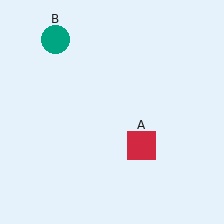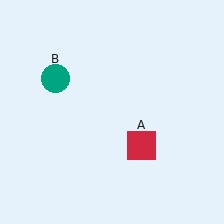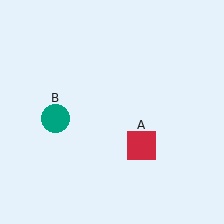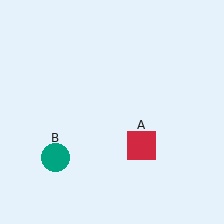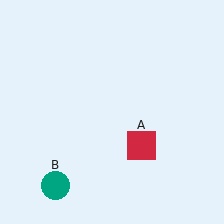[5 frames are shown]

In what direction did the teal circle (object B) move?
The teal circle (object B) moved down.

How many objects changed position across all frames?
1 object changed position: teal circle (object B).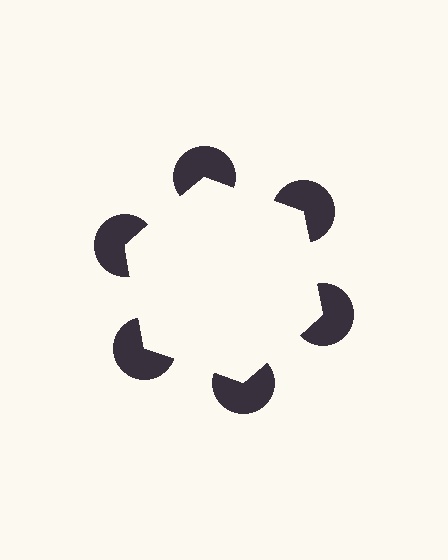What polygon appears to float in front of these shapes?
An illusory hexagon — its edges are inferred from the aligned wedge cuts in the pac-man discs, not physically drawn.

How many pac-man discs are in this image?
There are 6 — one at each vertex of the illusory hexagon.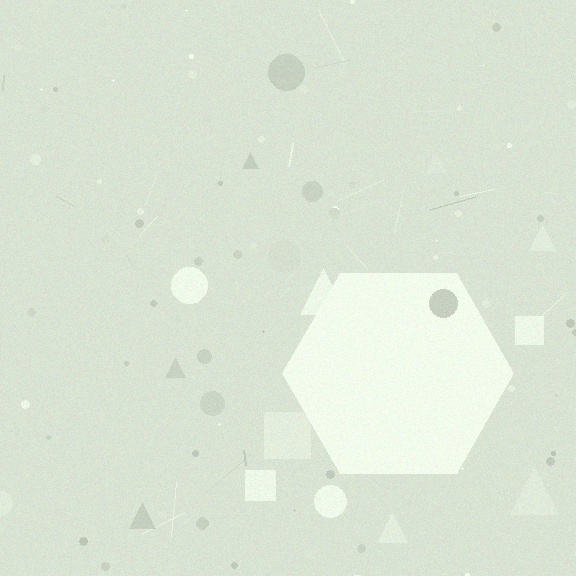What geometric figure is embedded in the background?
A hexagon is embedded in the background.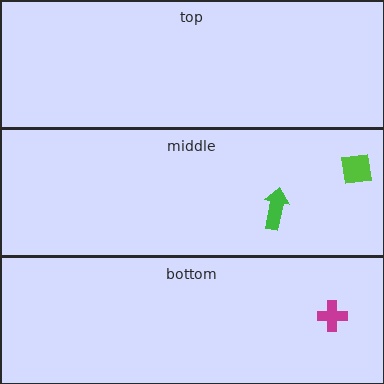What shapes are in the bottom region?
The magenta cross.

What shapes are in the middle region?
The lime square, the green arrow.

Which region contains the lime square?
The middle region.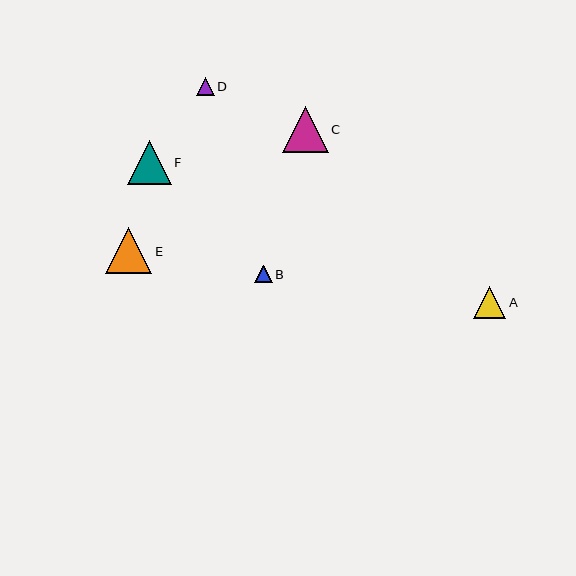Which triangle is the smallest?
Triangle B is the smallest with a size of approximately 17 pixels.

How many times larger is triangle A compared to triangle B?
Triangle A is approximately 1.9 times the size of triangle B.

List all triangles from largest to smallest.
From largest to smallest: E, C, F, A, D, B.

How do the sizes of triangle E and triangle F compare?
Triangle E and triangle F are approximately the same size.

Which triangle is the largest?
Triangle E is the largest with a size of approximately 46 pixels.